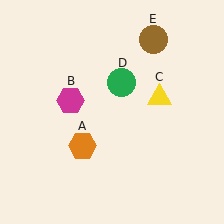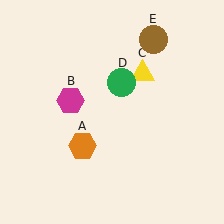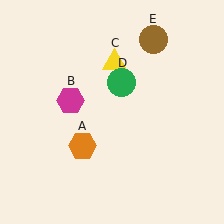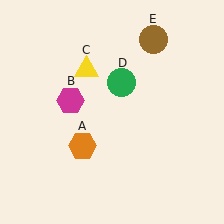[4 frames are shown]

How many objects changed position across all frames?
1 object changed position: yellow triangle (object C).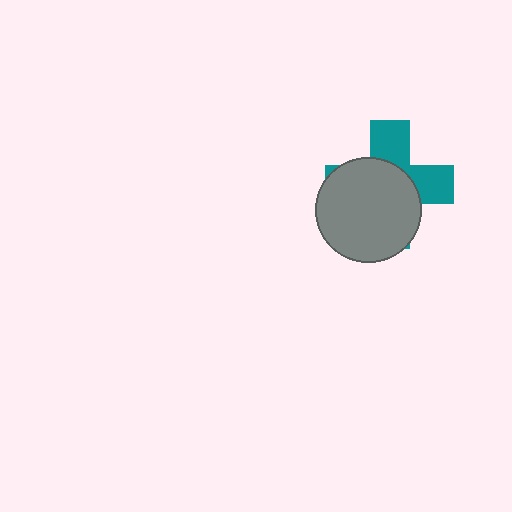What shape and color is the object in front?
The object in front is a gray circle.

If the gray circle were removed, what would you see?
You would see the complete teal cross.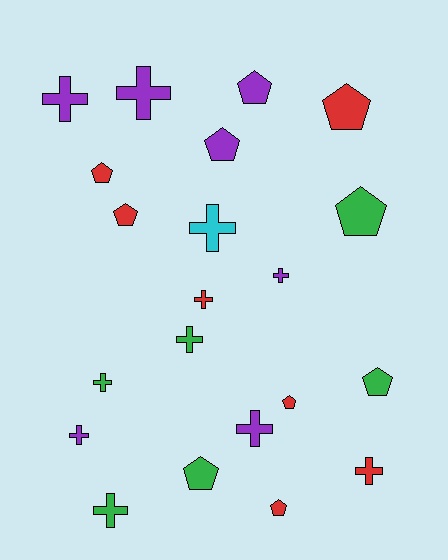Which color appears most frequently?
Red, with 7 objects.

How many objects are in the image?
There are 21 objects.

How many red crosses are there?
There are 2 red crosses.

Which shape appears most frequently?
Cross, with 11 objects.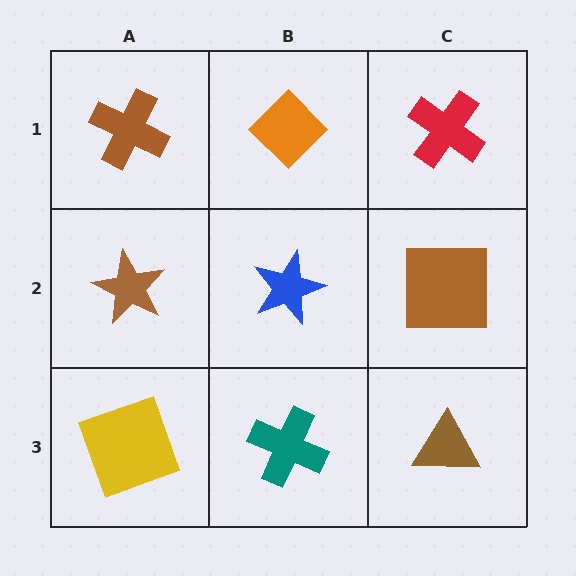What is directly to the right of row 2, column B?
A brown square.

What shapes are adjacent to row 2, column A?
A brown cross (row 1, column A), a yellow square (row 3, column A), a blue star (row 2, column B).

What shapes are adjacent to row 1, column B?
A blue star (row 2, column B), a brown cross (row 1, column A), a red cross (row 1, column C).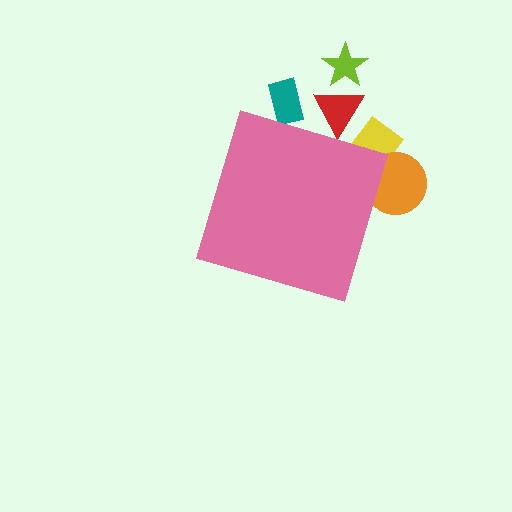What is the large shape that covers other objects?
A pink diamond.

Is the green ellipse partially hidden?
Yes, the green ellipse is partially hidden behind the pink diamond.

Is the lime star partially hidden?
No, the lime star is fully visible.